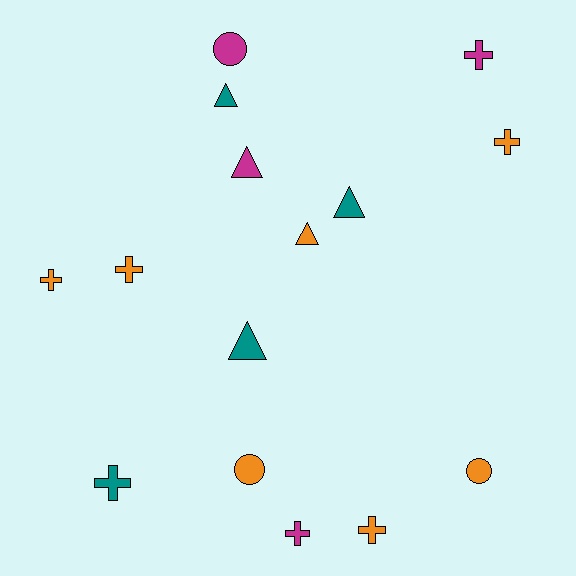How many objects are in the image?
There are 15 objects.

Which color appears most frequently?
Orange, with 7 objects.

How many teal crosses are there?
There is 1 teal cross.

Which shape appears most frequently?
Cross, with 7 objects.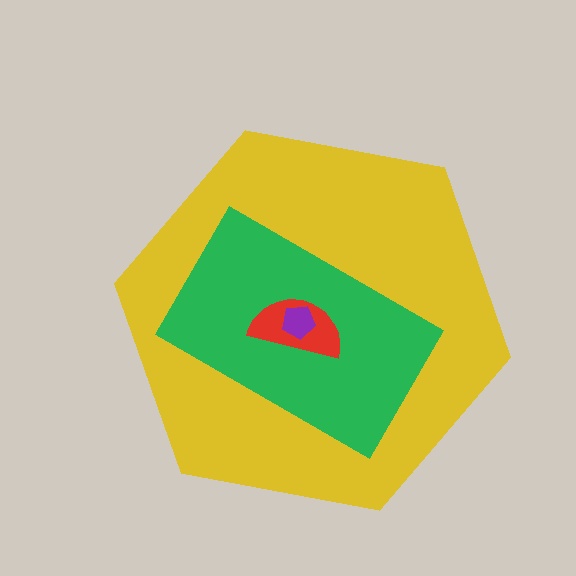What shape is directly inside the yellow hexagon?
The green rectangle.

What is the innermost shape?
The purple pentagon.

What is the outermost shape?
The yellow hexagon.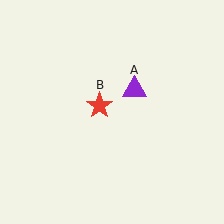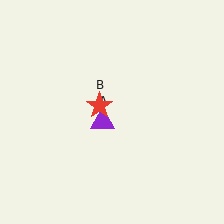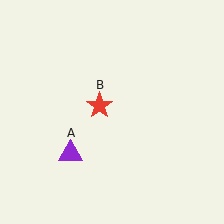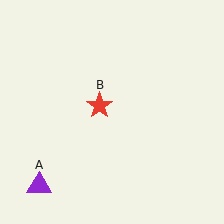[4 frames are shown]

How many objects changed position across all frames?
1 object changed position: purple triangle (object A).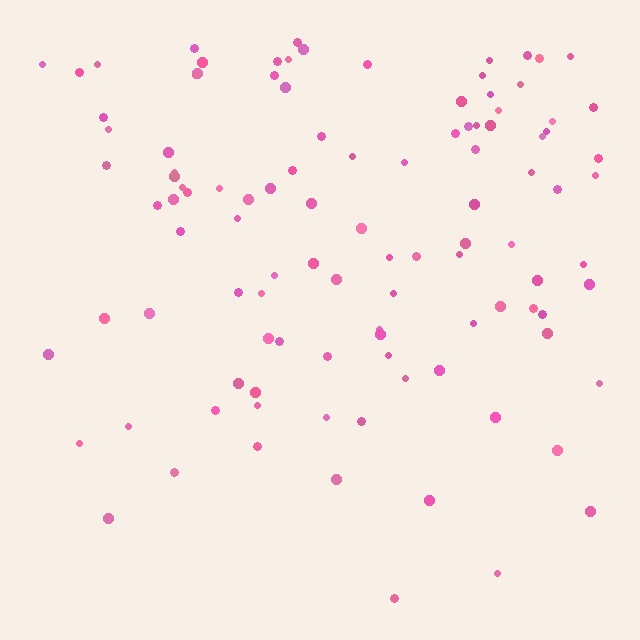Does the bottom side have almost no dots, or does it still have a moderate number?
Still a moderate number, just noticeably fewer than the top.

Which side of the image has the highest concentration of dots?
The top.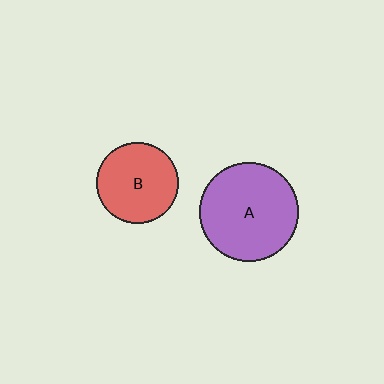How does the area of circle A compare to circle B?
Approximately 1.5 times.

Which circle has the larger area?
Circle A (purple).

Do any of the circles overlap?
No, none of the circles overlap.